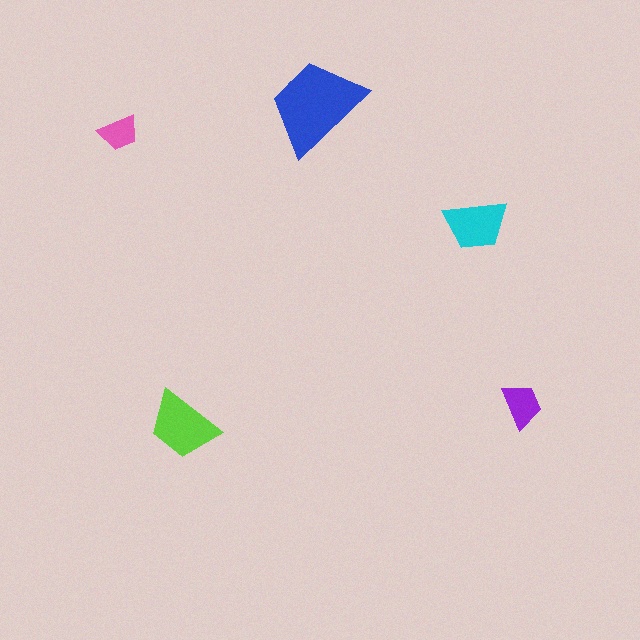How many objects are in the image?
There are 5 objects in the image.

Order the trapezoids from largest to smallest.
the blue one, the lime one, the cyan one, the purple one, the pink one.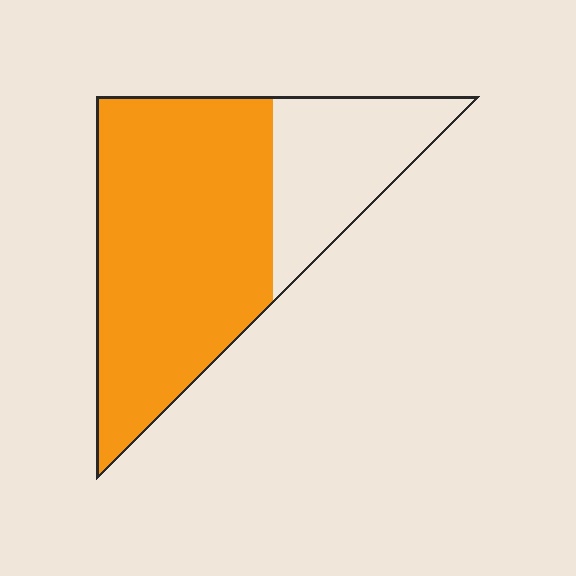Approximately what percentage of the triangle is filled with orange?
Approximately 70%.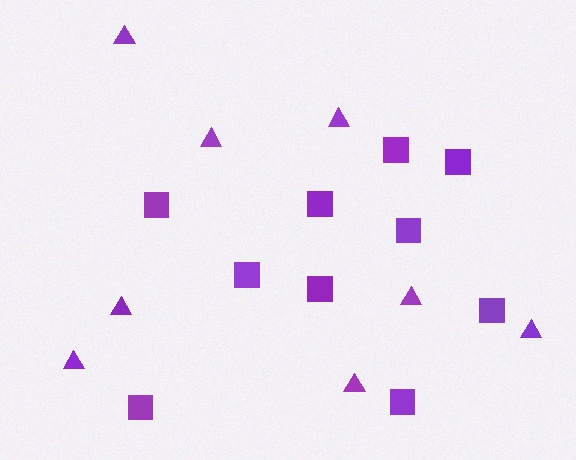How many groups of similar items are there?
There are 2 groups: one group of triangles (8) and one group of squares (10).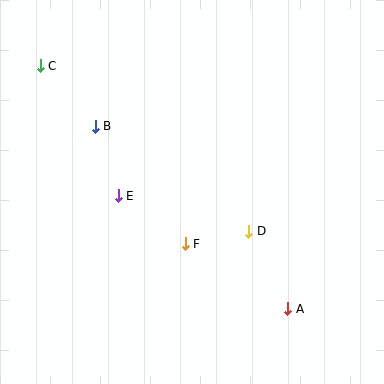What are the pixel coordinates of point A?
Point A is at (288, 309).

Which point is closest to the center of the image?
Point F at (185, 244) is closest to the center.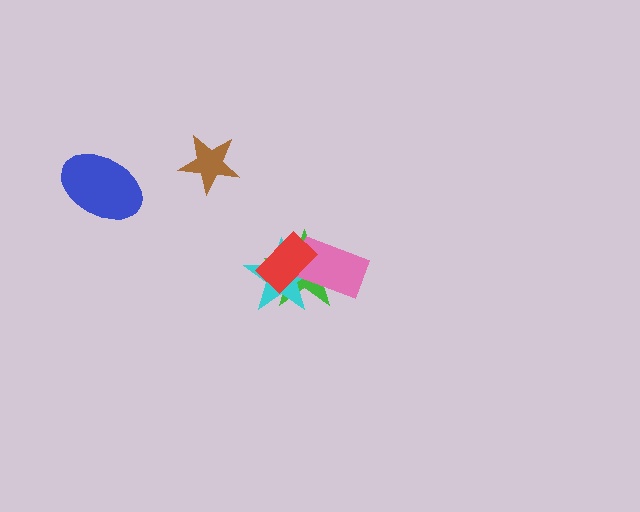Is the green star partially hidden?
Yes, it is partially covered by another shape.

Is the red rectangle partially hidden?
No, no other shape covers it.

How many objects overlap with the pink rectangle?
3 objects overlap with the pink rectangle.